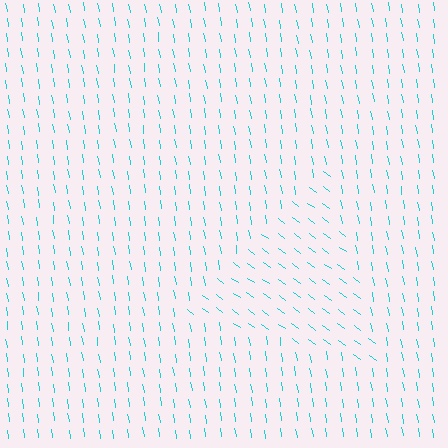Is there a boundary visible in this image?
Yes, there is a texture boundary formed by a change in line orientation.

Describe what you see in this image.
The image is filled with small cyan line segments. A triangle region in the image has lines oriented differently from the surrounding lines, creating a visible texture boundary.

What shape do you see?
I see a triangle.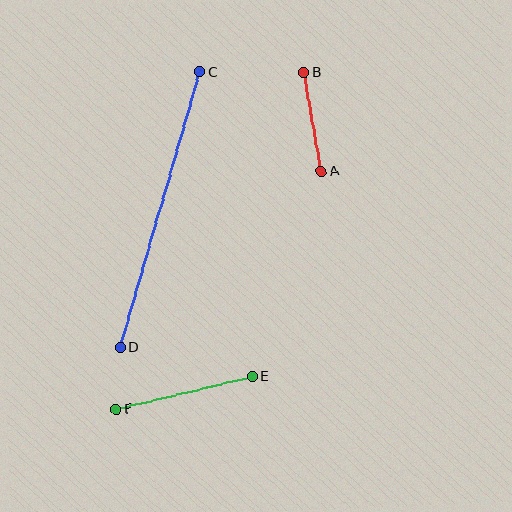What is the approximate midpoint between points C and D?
The midpoint is at approximately (160, 210) pixels.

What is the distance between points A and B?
The distance is approximately 100 pixels.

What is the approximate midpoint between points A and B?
The midpoint is at approximately (313, 122) pixels.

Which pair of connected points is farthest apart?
Points C and D are farthest apart.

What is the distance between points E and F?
The distance is approximately 140 pixels.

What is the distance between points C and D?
The distance is approximately 287 pixels.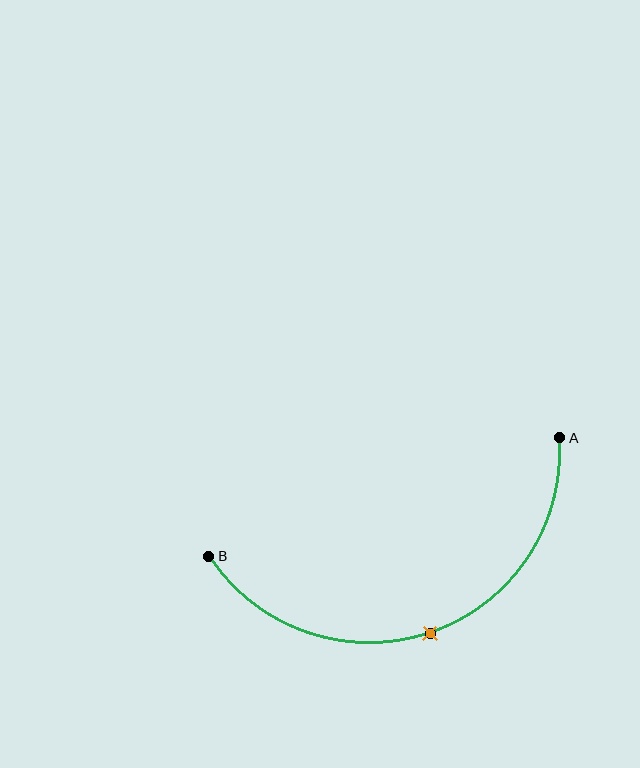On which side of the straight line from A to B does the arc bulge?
The arc bulges below the straight line connecting A and B.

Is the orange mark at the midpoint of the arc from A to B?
Yes. The orange mark lies on the arc at equal arc-length from both A and B — it is the arc midpoint.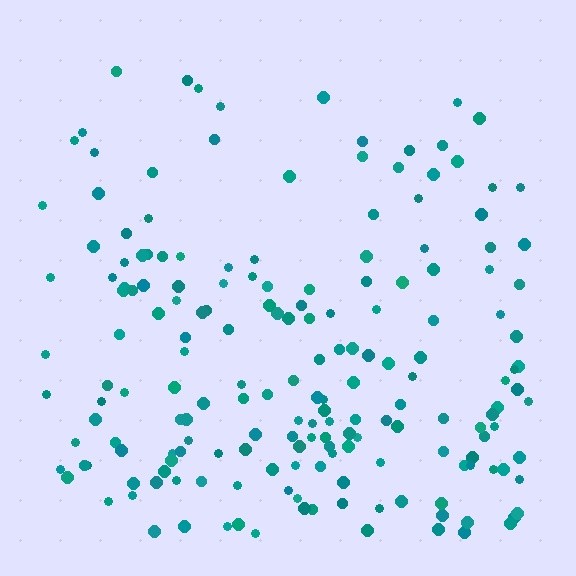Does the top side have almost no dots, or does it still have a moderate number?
Still a moderate number, just noticeably fewer than the bottom.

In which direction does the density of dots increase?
From top to bottom, with the bottom side densest.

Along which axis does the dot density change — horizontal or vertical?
Vertical.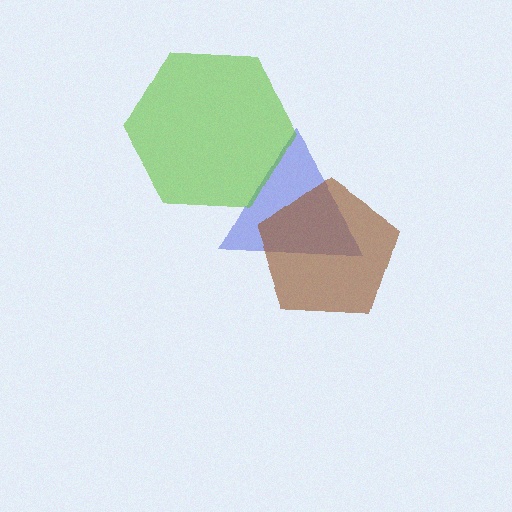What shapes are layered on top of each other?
The layered shapes are: a blue triangle, a lime hexagon, a brown pentagon.